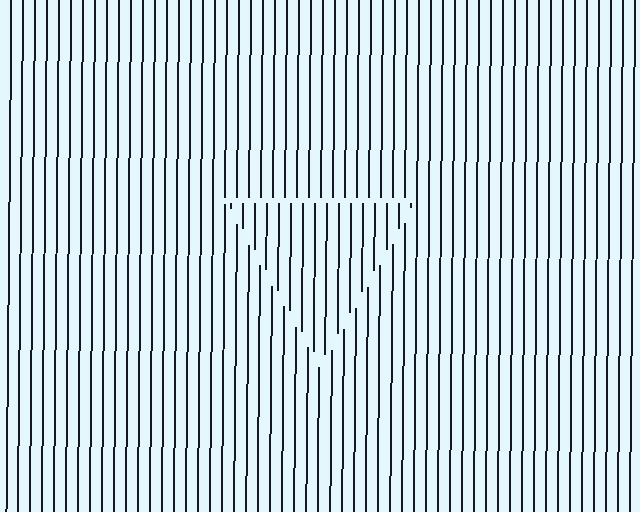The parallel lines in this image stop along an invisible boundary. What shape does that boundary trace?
An illusory triangle. The interior of the shape contains the same grating, shifted by half a period — the contour is defined by the phase discontinuity where line-ends from the inner and outer gratings abut.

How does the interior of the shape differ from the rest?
The interior of the shape contains the same grating, shifted by half a period — the contour is defined by the phase discontinuity where line-ends from the inner and outer gratings abut.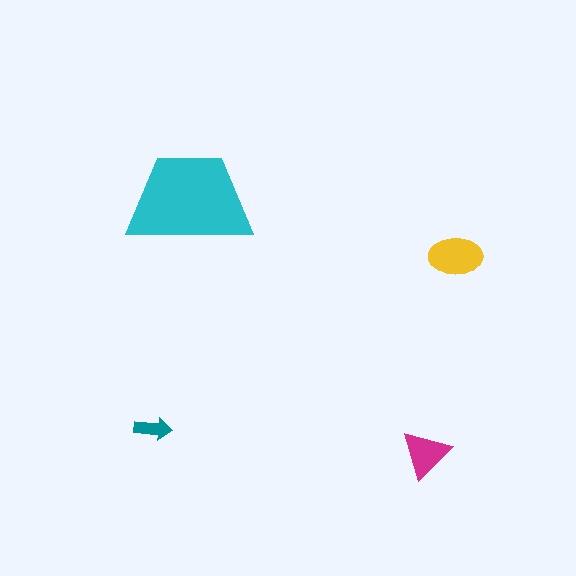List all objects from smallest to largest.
The teal arrow, the magenta triangle, the yellow ellipse, the cyan trapezoid.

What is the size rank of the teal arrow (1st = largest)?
4th.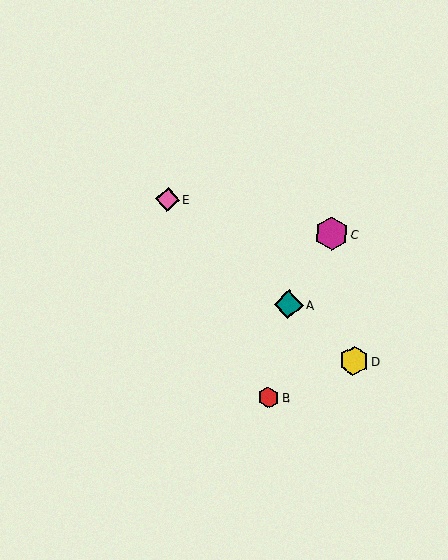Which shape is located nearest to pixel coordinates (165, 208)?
The pink diamond (labeled E) at (168, 199) is nearest to that location.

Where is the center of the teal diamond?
The center of the teal diamond is at (289, 305).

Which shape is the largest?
The magenta hexagon (labeled C) is the largest.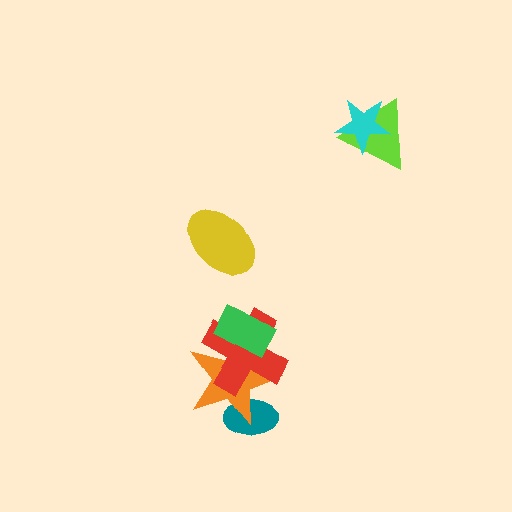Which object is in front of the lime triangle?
The cyan star is in front of the lime triangle.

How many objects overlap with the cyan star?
1 object overlaps with the cyan star.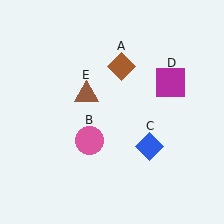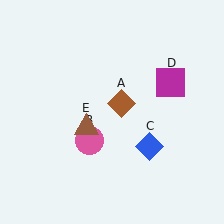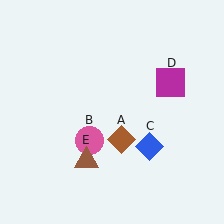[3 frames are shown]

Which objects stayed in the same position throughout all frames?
Pink circle (object B) and blue diamond (object C) and magenta square (object D) remained stationary.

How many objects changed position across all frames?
2 objects changed position: brown diamond (object A), brown triangle (object E).